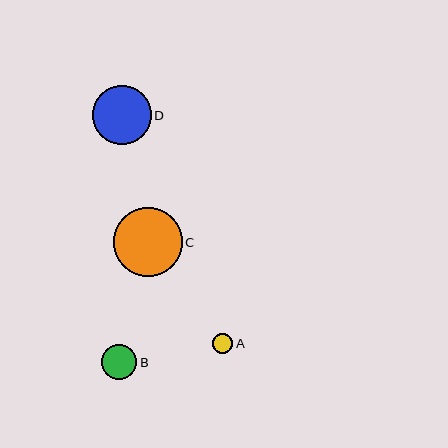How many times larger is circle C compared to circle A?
Circle C is approximately 3.4 times the size of circle A.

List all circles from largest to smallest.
From largest to smallest: C, D, B, A.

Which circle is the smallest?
Circle A is the smallest with a size of approximately 20 pixels.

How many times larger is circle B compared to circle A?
Circle B is approximately 1.7 times the size of circle A.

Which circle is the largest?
Circle C is the largest with a size of approximately 69 pixels.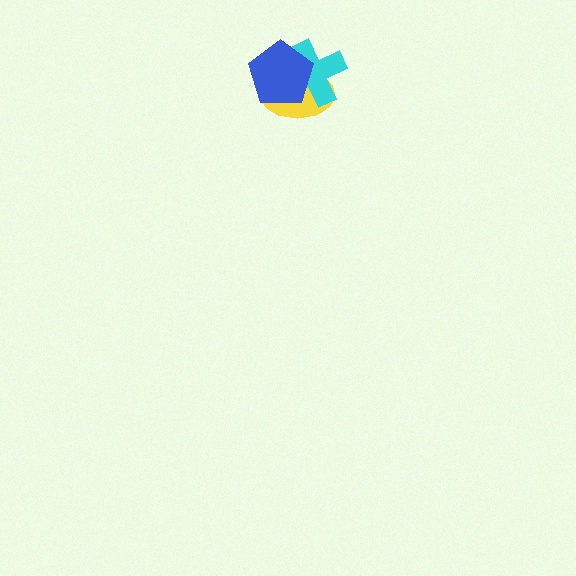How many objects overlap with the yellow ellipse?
2 objects overlap with the yellow ellipse.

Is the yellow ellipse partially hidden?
Yes, it is partially covered by another shape.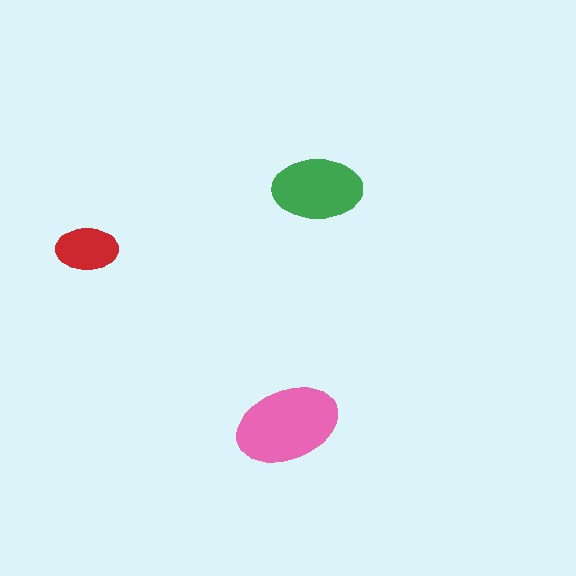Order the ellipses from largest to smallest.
the pink one, the green one, the red one.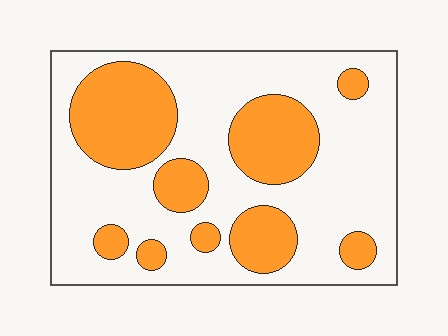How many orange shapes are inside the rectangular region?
9.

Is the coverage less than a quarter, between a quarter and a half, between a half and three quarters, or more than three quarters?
Between a quarter and a half.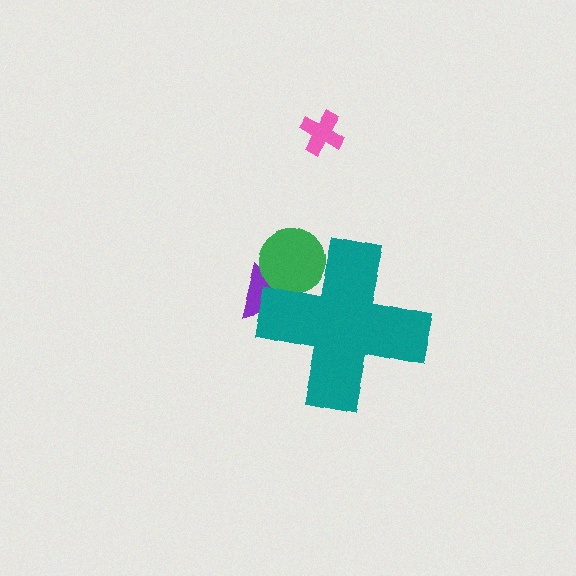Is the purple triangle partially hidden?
Yes, the purple triangle is partially hidden behind the teal cross.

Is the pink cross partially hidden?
No, the pink cross is fully visible.